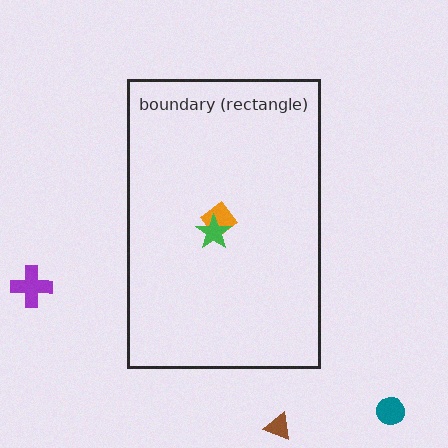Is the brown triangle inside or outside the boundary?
Outside.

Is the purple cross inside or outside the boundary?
Outside.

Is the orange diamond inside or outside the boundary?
Inside.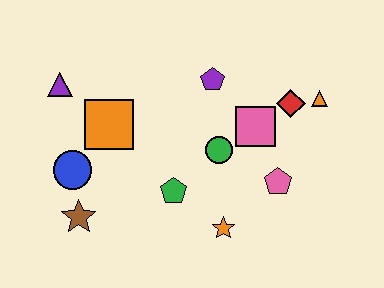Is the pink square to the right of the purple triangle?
Yes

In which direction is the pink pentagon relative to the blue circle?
The pink pentagon is to the right of the blue circle.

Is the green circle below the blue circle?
No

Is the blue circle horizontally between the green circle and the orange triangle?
No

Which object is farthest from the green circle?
The purple triangle is farthest from the green circle.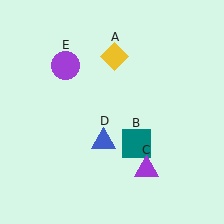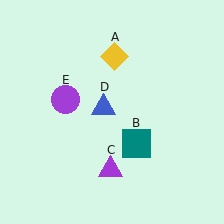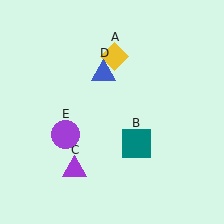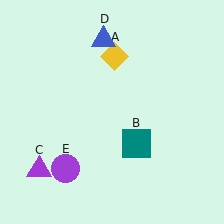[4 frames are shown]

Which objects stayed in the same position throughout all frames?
Yellow diamond (object A) and teal square (object B) remained stationary.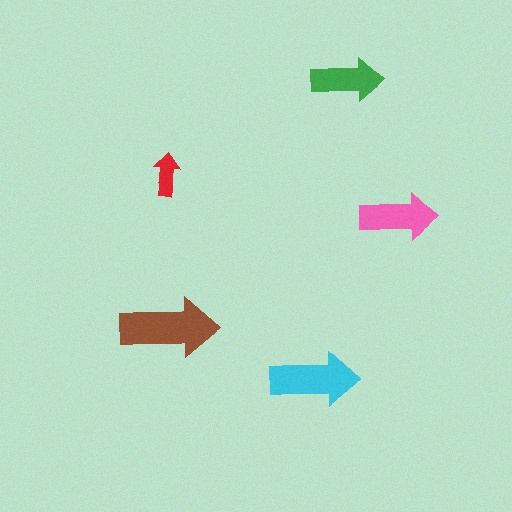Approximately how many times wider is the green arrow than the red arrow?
About 1.5 times wider.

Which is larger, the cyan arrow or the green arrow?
The cyan one.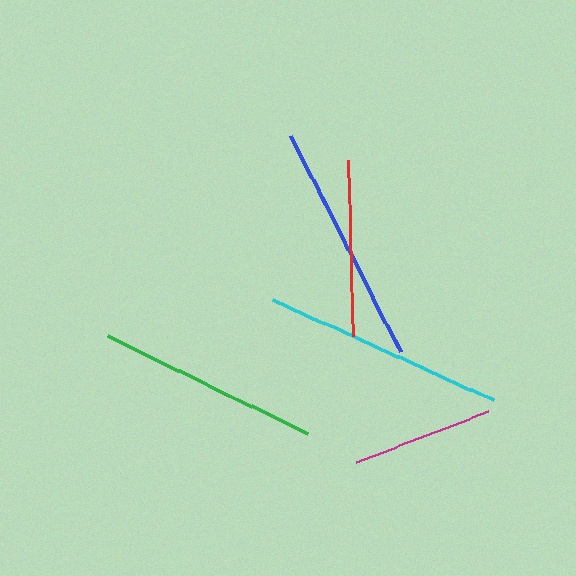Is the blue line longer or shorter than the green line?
The blue line is longer than the green line.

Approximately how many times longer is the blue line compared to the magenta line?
The blue line is approximately 1.7 times the length of the magenta line.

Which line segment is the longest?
The blue line is the longest at approximately 242 pixels.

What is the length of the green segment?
The green segment is approximately 223 pixels long.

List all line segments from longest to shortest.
From longest to shortest: blue, cyan, green, red, magenta.